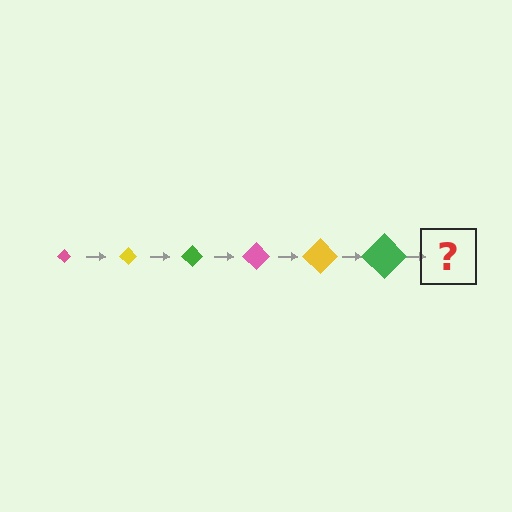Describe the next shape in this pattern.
It should be a pink diamond, larger than the previous one.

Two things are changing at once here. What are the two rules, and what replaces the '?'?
The two rules are that the diamond grows larger each step and the color cycles through pink, yellow, and green. The '?' should be a pink diamond, larger than the previous one.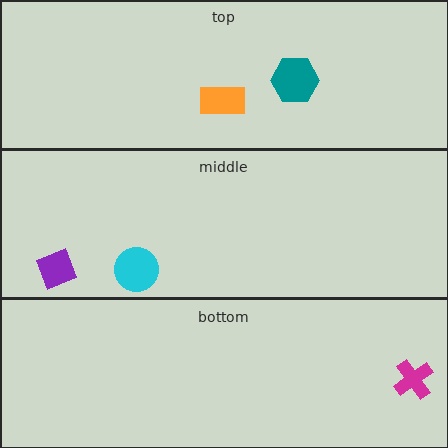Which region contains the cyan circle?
The middle region.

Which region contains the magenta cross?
The bottom region.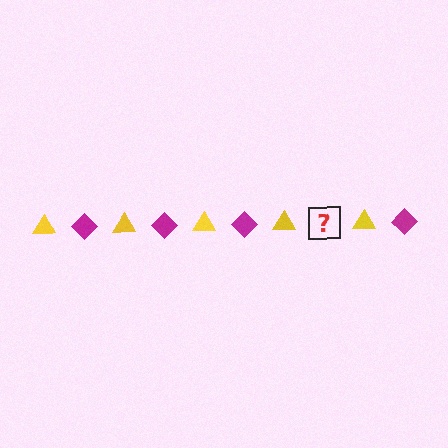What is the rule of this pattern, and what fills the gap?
The rule is that the pattern alternates between yellow triangle and magenta diamond. The gap should be filled with a magenta diamond.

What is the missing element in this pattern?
The missing element is a magenta diamond.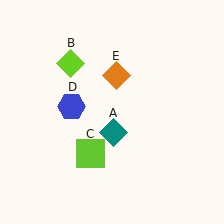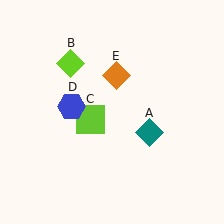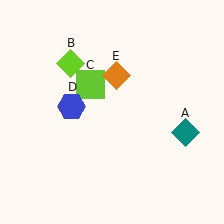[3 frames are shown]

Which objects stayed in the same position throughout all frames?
Lime diamond (object B) and blue hexagon (object D) and orange diamond (object E) remained stationary.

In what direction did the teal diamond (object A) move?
The teal diamond (object A) moved right.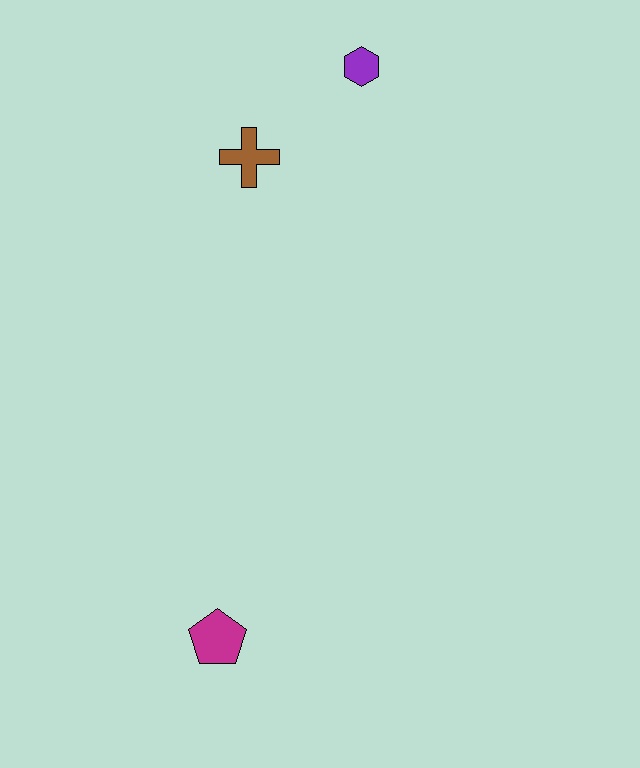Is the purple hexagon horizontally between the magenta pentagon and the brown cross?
No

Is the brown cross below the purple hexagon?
Yes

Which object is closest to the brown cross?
The purple hexagon is closest to the brown cross.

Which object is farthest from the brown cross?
The magenta pentagon is farthest from the brown cross.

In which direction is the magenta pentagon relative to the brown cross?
The magenta pentagon is below the brown cross.